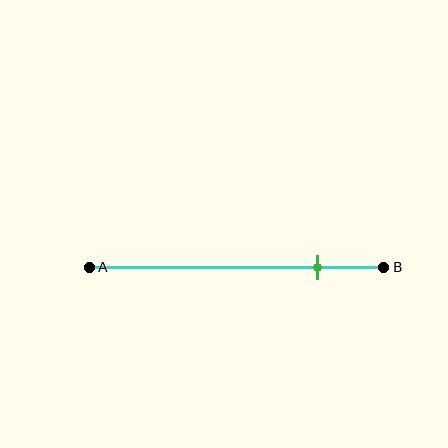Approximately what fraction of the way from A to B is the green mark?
The green mark is approximately 75% of the way from A to B.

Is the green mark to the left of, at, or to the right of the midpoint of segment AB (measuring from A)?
The green mark is to the right of the midpoint of segment AB.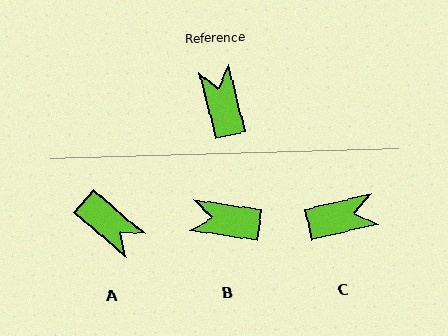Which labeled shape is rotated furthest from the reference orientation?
A, about 145 degrees away.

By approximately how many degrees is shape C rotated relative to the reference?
Approximately 91 degrees clockwise.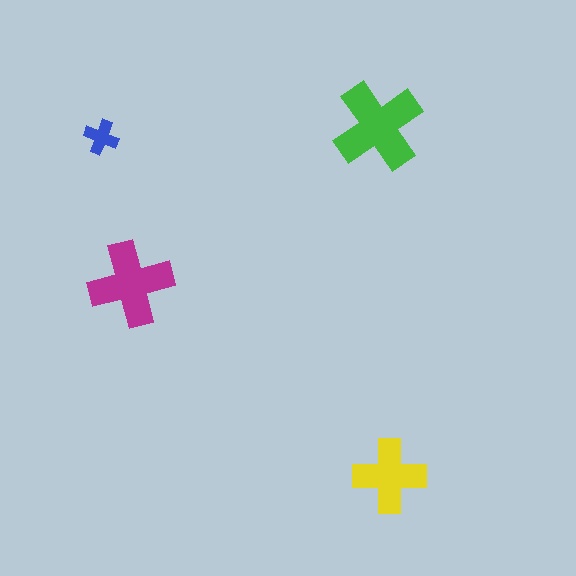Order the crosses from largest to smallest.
the green one, the magenta one, the yellow one, the blue one.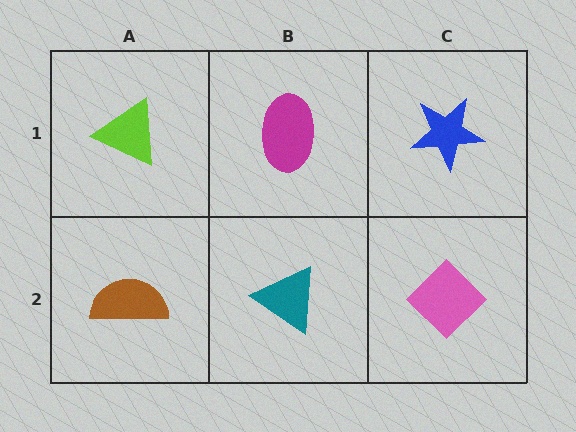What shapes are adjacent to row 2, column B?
A magenta ellipse (row 1, column B), a brown semicircle (row 2, column A), a pink diamond (row 2, column C).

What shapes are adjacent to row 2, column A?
A lime triangle (row 1, column A), a teal triangle (row 2, column B).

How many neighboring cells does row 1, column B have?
3.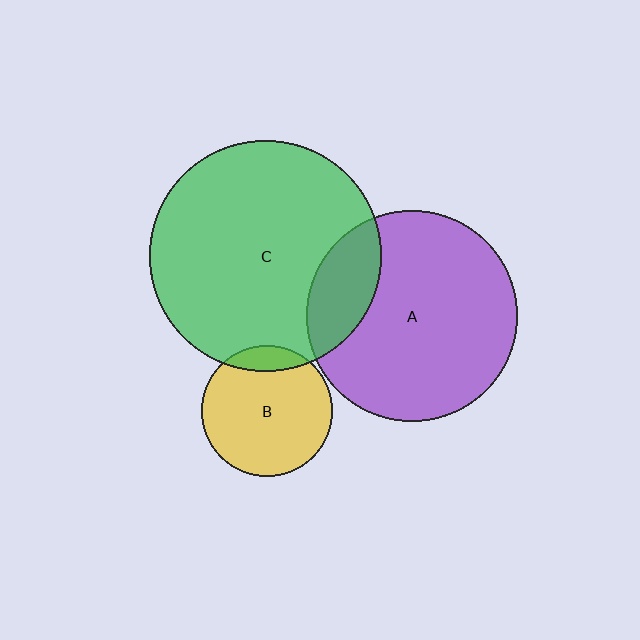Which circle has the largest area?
Circle C (green).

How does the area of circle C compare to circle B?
Approximately 3.1 times.